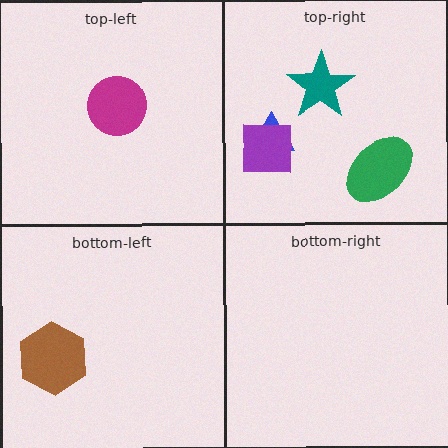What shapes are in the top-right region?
The green ellipse, the blue triangle, the purple square, the teal star.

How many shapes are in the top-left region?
1.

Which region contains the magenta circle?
The top-left region.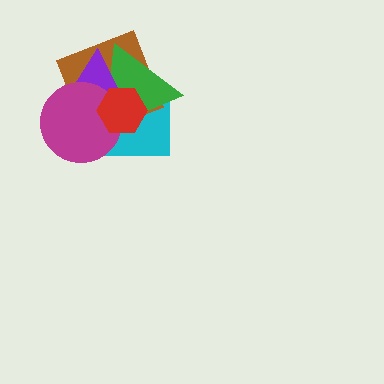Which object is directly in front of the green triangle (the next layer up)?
The purple triangle is directly in front of the green triangle.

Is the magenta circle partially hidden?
Yes, it is partially covered by another shape.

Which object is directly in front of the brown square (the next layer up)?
The green triangle is directly in front of the brown square.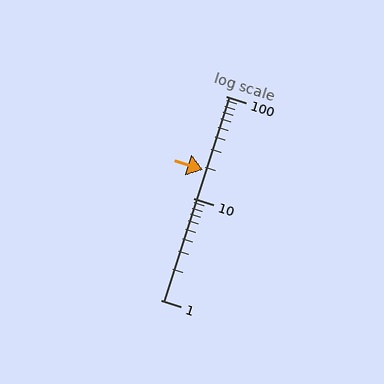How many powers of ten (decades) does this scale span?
The scale spans 2 decades, from 1 to 100.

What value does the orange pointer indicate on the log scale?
The pointer indicates approximately 19.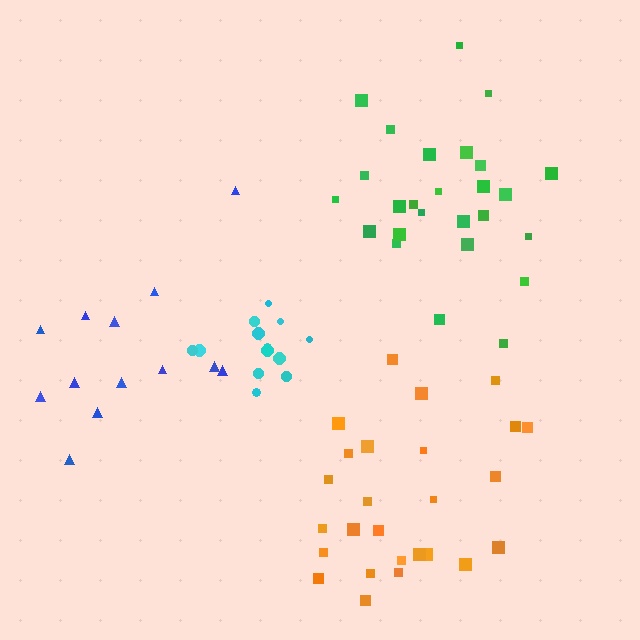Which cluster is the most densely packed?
Cyan.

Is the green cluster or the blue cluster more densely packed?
Green.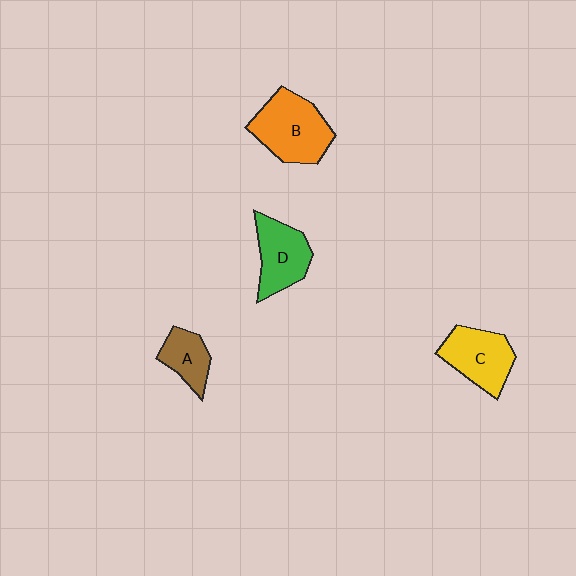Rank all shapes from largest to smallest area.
From largest to smallest: B (orange), C (yellow), D (green), A (brown).